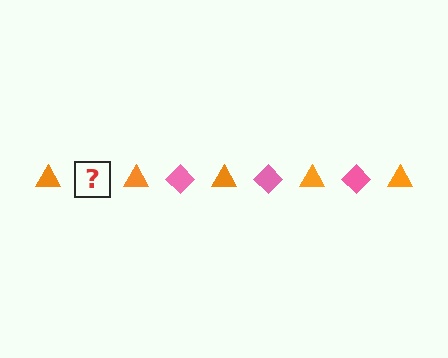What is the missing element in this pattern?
The missing element is a pink diamond.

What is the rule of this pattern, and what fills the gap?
The rule is that the pattern alternates between orange triangle and pink diamond. The gap should be filled with a pink diamond.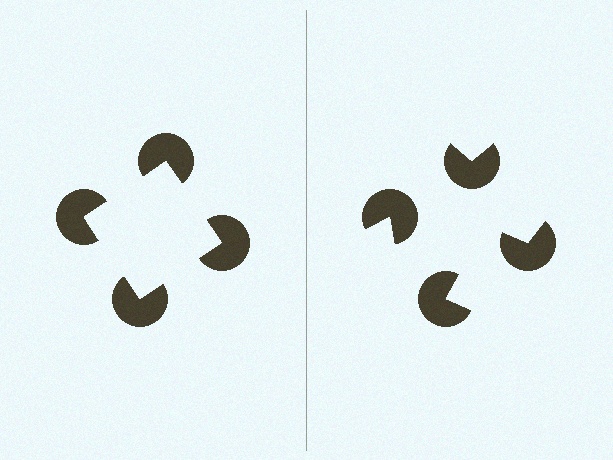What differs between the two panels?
The pac-man discs are positioned identically on both sides; only the wedge orientations differ. On the left they align to a square; on the right they are misaligned.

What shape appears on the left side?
An illusory square.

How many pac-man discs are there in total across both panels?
8 — 4 on each side.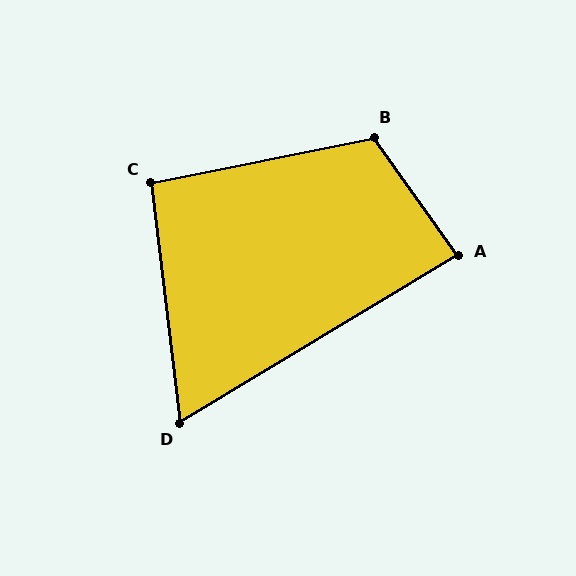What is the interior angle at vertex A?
Approximately 86 degrees (approximately right).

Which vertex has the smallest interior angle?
D, at approximately 66 degrees.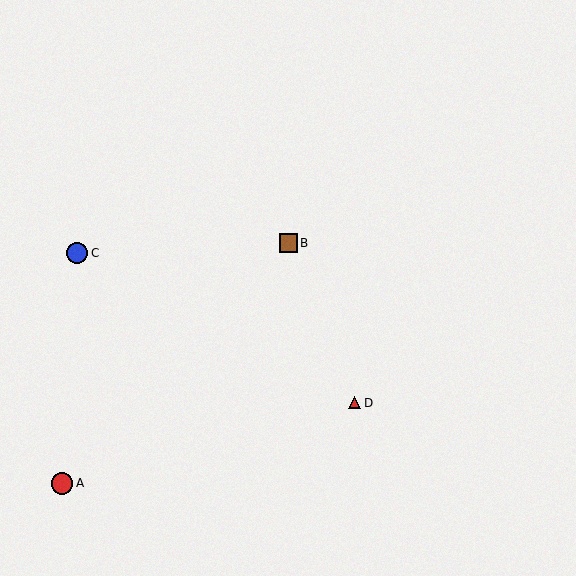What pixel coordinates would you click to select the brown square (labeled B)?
Click at (288, 243) to select the brown square B.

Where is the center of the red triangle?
The center of the red triangle is at (355, 403).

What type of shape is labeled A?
Shape A is a red circle.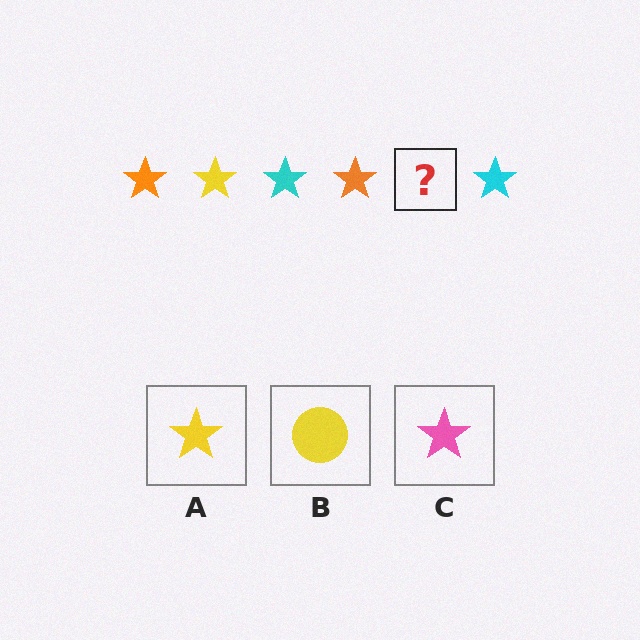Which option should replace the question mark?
Option A.